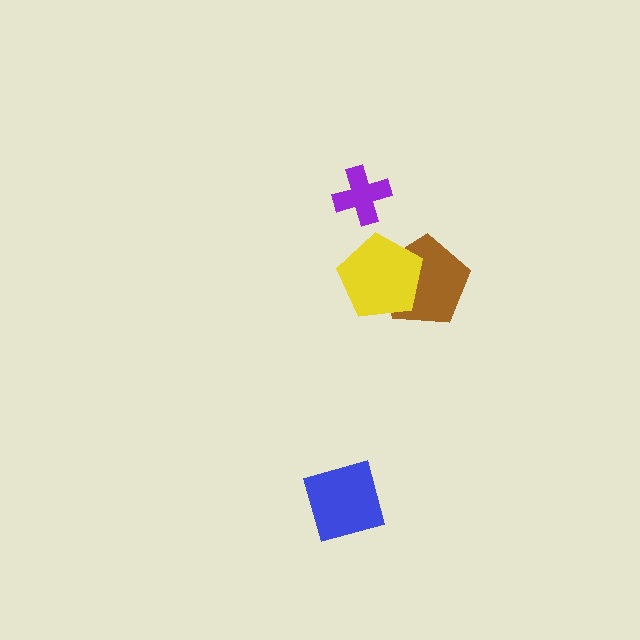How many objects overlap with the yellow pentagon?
1 object overlaps with the yellow pentagon.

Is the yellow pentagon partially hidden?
No, no other shape covers it.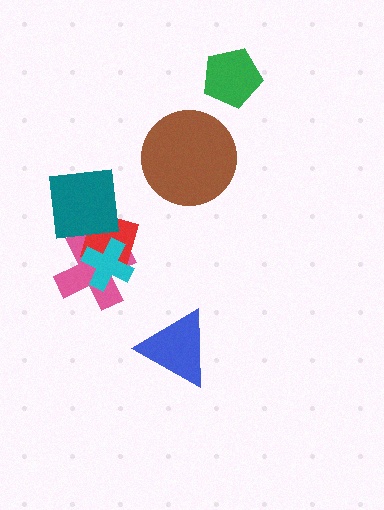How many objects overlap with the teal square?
2 objects overlap with the teal square.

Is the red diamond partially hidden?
Yes, it is partially covered by another shape.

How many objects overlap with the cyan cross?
2 objects overlap with the cyan cross.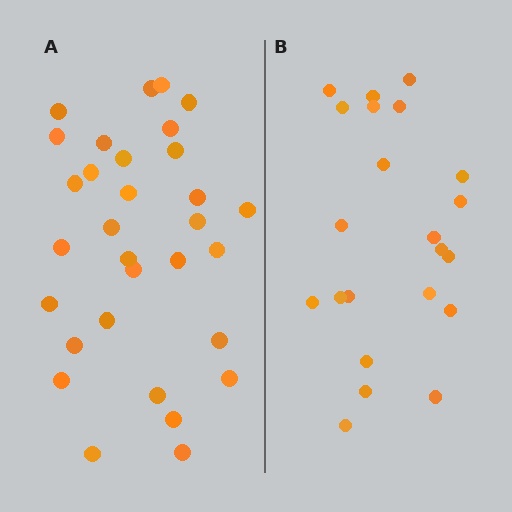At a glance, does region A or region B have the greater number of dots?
Region A (the left region) has more dots.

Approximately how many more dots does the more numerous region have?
Region A has roughly 8 or so more dots than region B.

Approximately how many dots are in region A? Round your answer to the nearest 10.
About 30 dots. (The exact count is 31, which rounds to 30.)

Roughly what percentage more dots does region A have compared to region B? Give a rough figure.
About 40% more.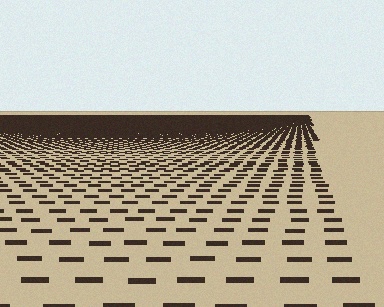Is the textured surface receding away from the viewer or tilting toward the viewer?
The surface is receding away from the viewer. Texture elements get smaller and denser toward the top.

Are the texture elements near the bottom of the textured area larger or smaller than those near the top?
Larger. Near the bottom, elements are closer to the viewer and appear at a bigger on-screen size.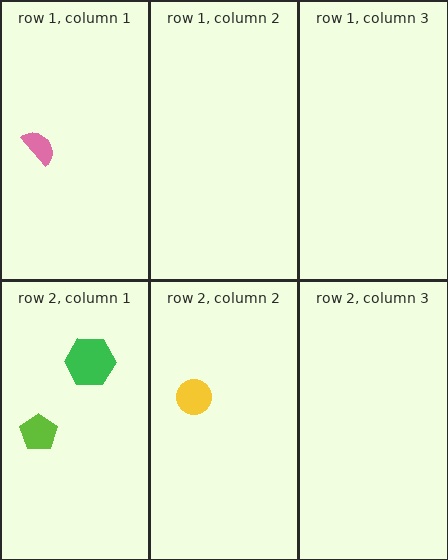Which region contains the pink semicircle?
The row 1, column 1 region.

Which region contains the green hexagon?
The row 2, column 1 region.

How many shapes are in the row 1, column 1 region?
1.